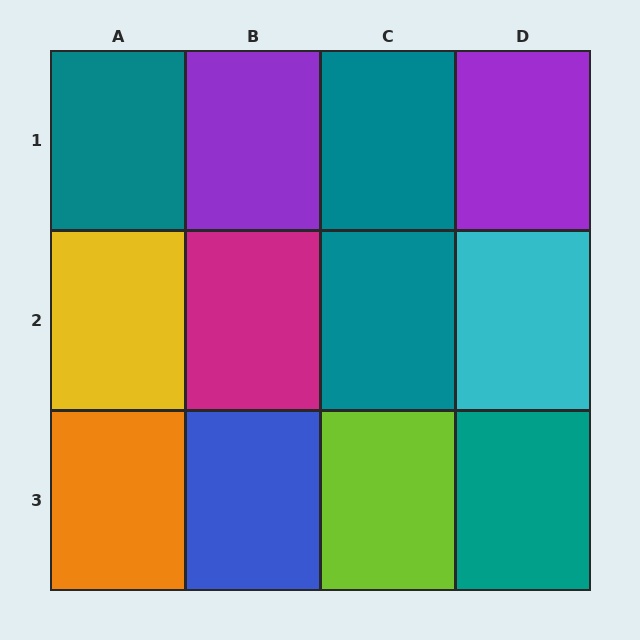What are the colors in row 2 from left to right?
Yellow, magenta, teal, cyan.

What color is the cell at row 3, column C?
Lime.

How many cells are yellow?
1 cell is yellow.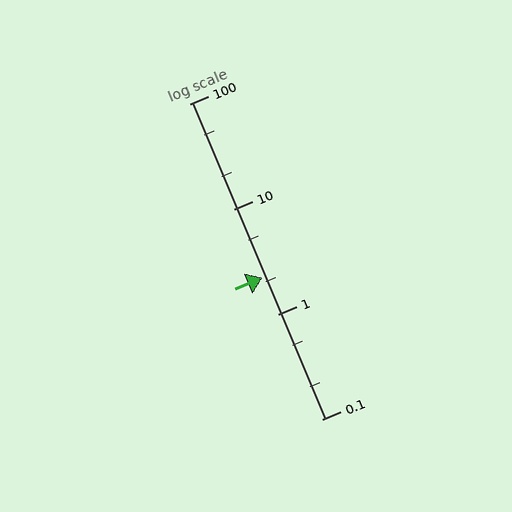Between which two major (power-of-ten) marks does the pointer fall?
The pointer is between 1 and 10.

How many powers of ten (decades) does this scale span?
The scale spans 3 decades, from 0.1 to 100.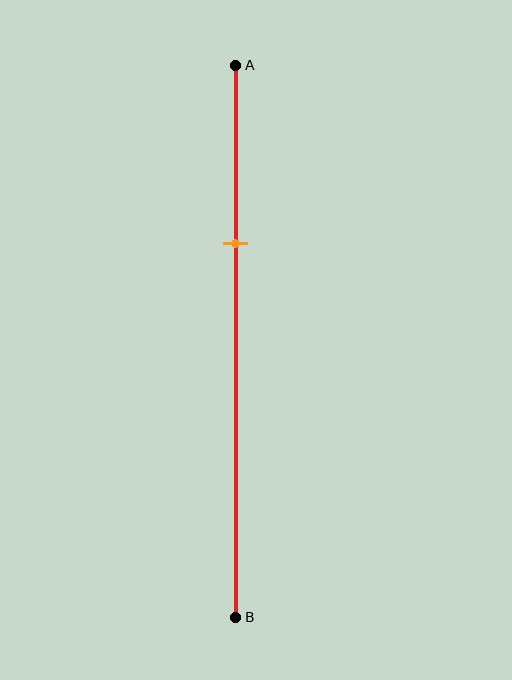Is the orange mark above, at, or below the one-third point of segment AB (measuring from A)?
The orange mark is approximately at the one-third point of segment AB.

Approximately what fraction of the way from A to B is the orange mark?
The orange mark is approximately 30% of the way from A to B.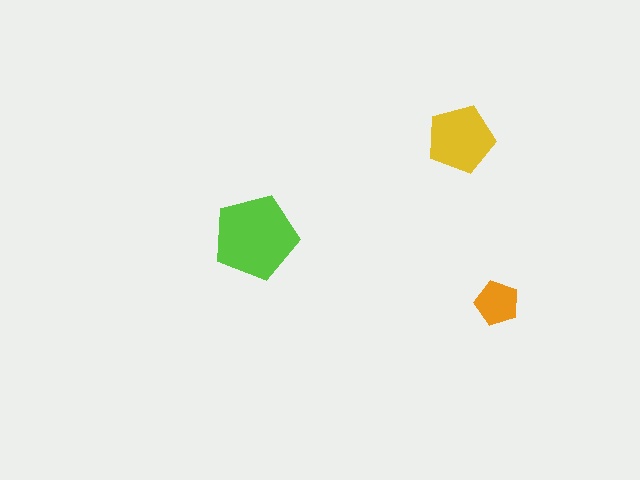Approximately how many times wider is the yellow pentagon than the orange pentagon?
About 1.5 times wider.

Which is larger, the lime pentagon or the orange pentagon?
The lime one.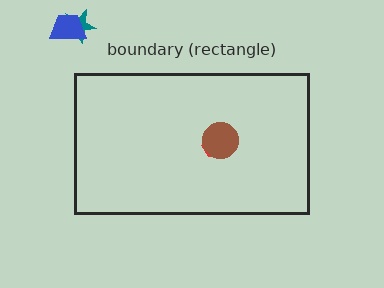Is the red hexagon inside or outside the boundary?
Inside.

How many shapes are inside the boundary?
2 inside, 2 outside.